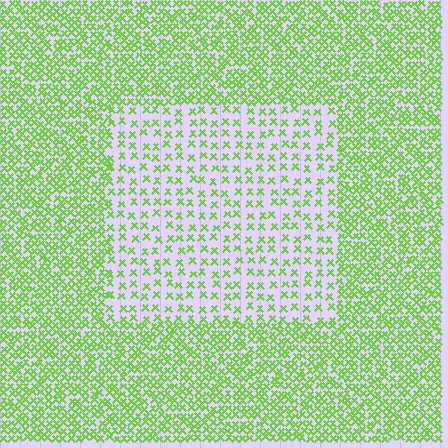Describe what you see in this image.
The image contains small lime elements arranged at two different densities. A rectangle-shaped region is visible where the elements are less densely packed than the surrounding area.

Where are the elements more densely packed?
The elements are more densely packed outside the rectangle boundary.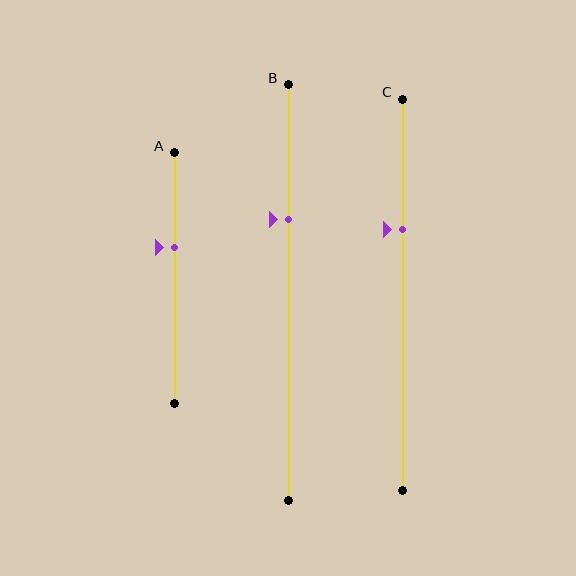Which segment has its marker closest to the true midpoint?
Segment A has its marker closest to the true midpoint.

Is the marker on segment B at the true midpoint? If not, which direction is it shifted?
No, the marker on segment B is shifted upward by about 18% of the segment length.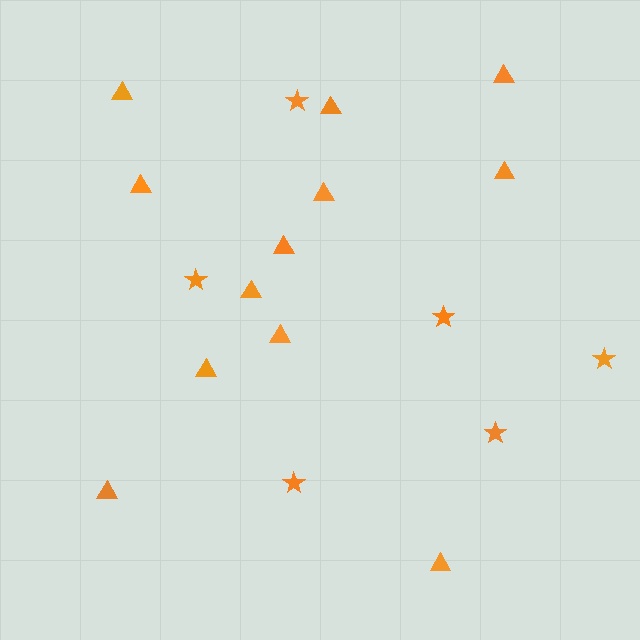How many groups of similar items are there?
There are 2 groups: one group of stars (6) and one group of triangles (12).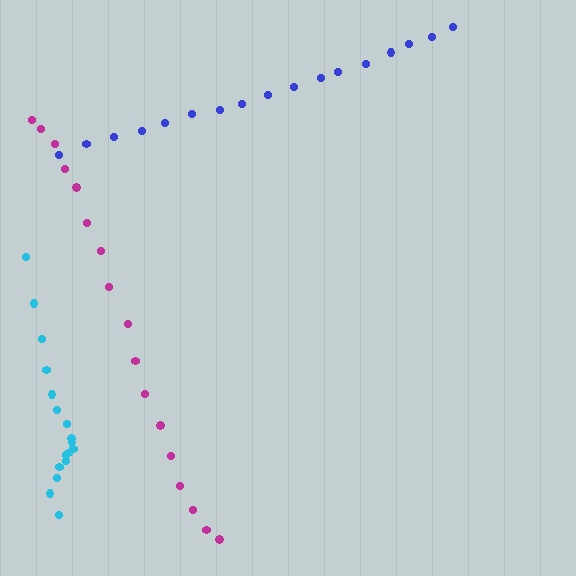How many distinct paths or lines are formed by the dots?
There are 3 distinct paths.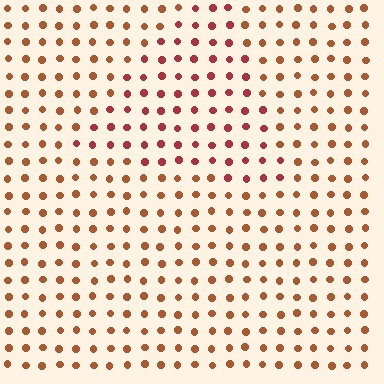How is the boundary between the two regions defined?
The boundary is defined purely by a slight shift in hue (about 26 degrees). Spacing, size, and orientation are identical on both sides.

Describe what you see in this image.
The image is filled with small brown elements in a uniform arrangement. A triangle-shaped region is visible where the elements are tinted to a slightly different hue, forming a subtle color boundary.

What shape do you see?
I see a triangle.